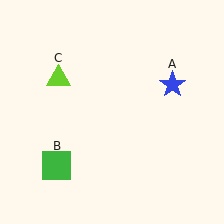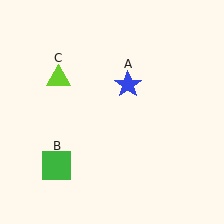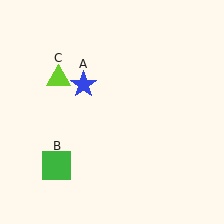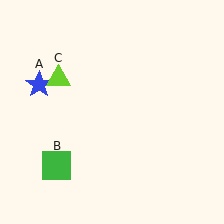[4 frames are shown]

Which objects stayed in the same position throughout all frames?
Green square (object B) and lime triangle (object C) remained stationary.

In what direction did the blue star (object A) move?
The blue star (object A) moved left.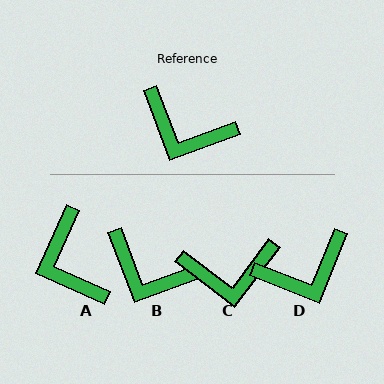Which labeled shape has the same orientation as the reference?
B.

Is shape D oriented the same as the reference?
No, it is off by about 48 degrees.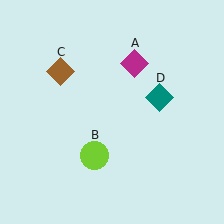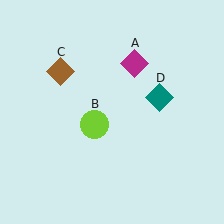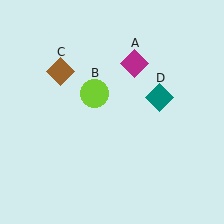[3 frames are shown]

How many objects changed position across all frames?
1 object changed position: lime circle (object B).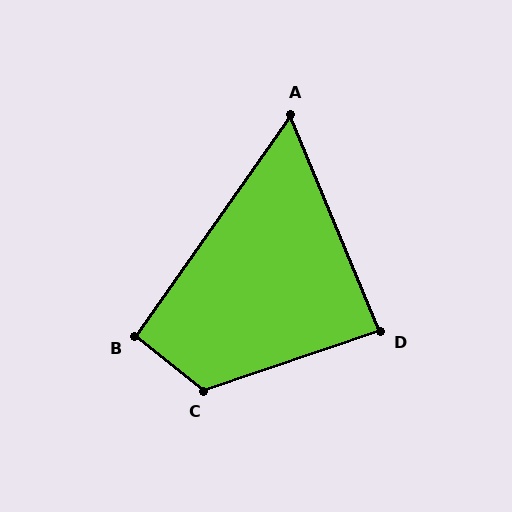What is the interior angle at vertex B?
Approximately 94 degrees (approximately right).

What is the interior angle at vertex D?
Approximately 86 degrees (approximately right).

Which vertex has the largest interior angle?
C, at approximately 122 degrees.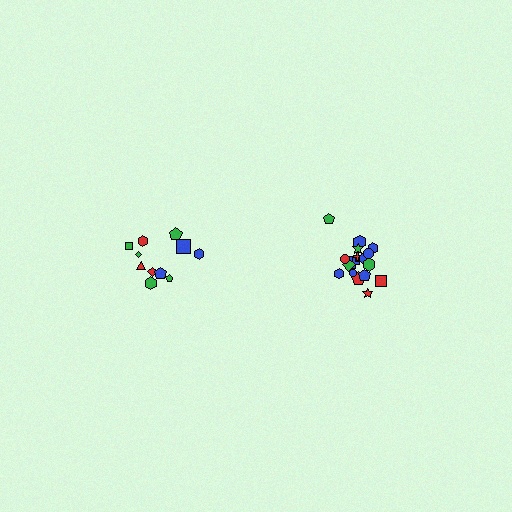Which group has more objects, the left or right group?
The right group.